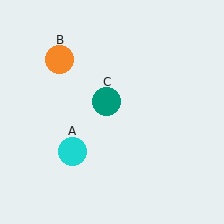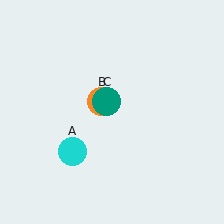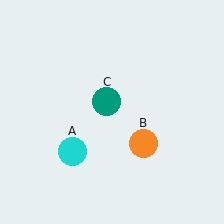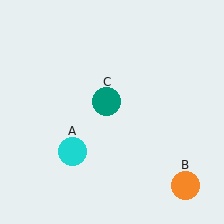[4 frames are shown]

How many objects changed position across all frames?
1 object changed position: orange circle (object B).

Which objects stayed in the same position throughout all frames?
Cyan circle (object A) and teal circle (object C) remained stationary.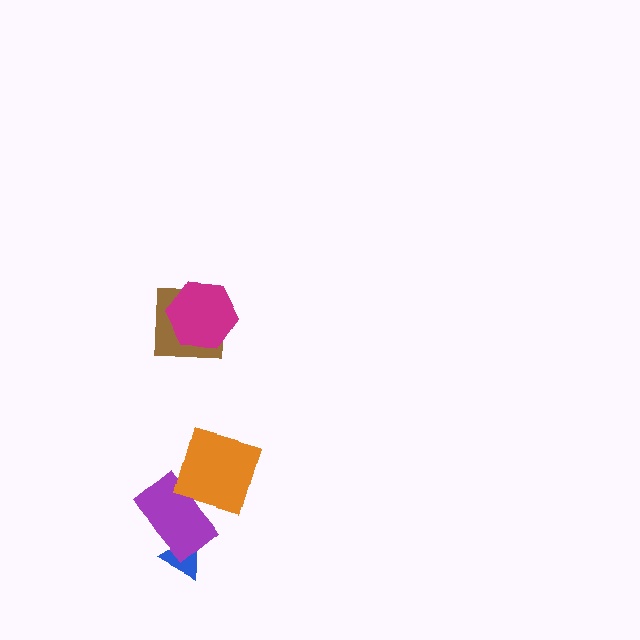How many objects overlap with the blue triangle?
1 object overlaps with the blue triangle.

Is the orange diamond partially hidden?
No, no other shape covers it.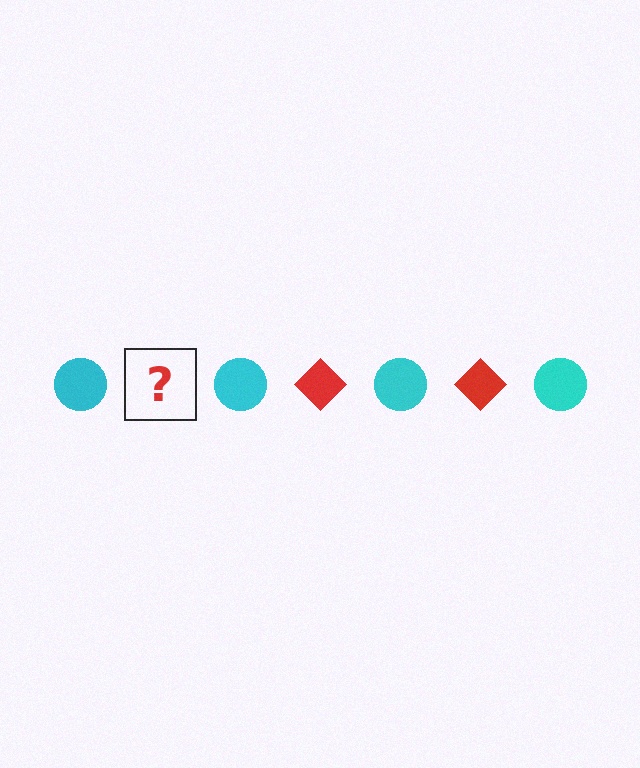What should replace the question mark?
The question mark should be replaced with a red diamond.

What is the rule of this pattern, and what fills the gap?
The rule is that the pattern alternates between cyan circle and red diamond. The gap should be filled with a red diamond.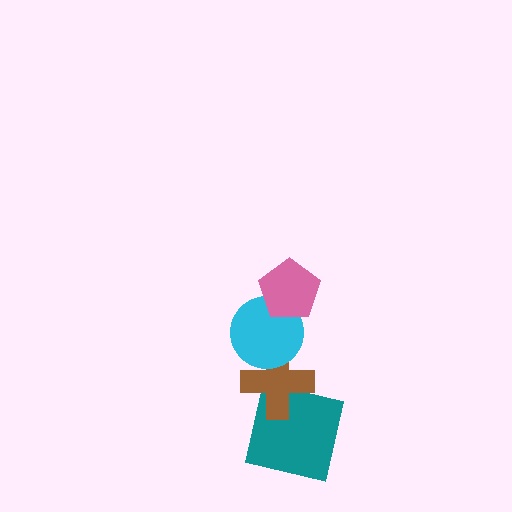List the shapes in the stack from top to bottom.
From top to bottom: the pink pentagon, the cyan circle, the brown cross, the teal square.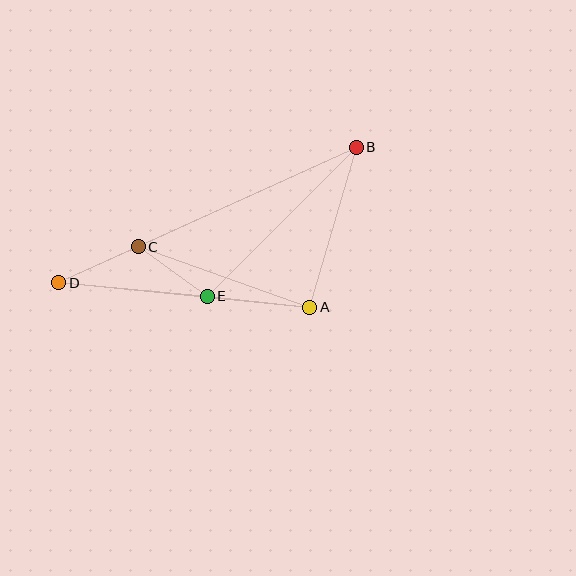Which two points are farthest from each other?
Points B and D are farthest from each other.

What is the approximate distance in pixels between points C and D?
The distance between C and D is approximately 87 pixels.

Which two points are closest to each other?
Points C and E are closest to each other.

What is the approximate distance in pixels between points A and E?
The distance between A and E is approximately 103 pixels.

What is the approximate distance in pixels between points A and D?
The distance between A and D is approximately 252 pixels.